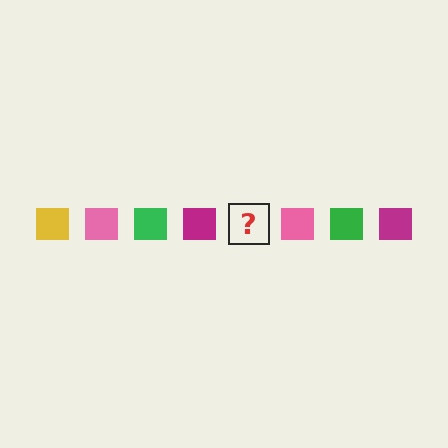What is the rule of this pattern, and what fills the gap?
The rule is that the pattern cycles through yellow, pink, green, magenta squares. The gap should be filled with a yellow square.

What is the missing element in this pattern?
The missing element is a yellow square.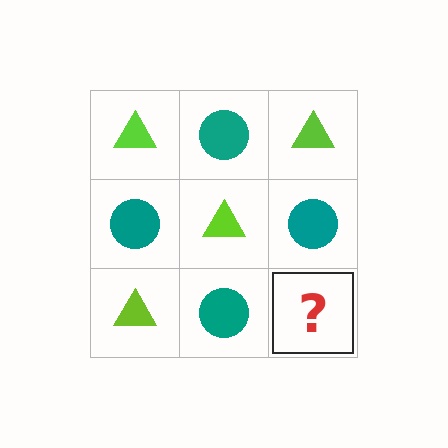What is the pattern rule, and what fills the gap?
The rule is that it alternates lime triangle and teal circle in a checkerboard pattern. The gap should be filled with a lime triangle.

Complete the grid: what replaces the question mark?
The question mark should be replaced with a lime triangle.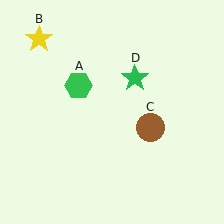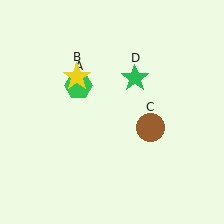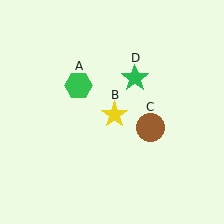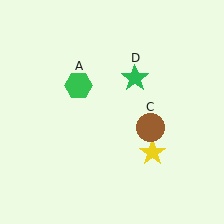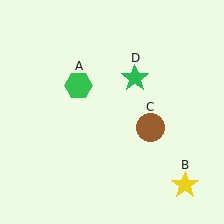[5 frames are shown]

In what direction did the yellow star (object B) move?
The yellow star (object B) moved down and to the right.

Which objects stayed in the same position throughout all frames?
Green hexagon (object A) and brown circle (object C) and green star (object D) remained stationary.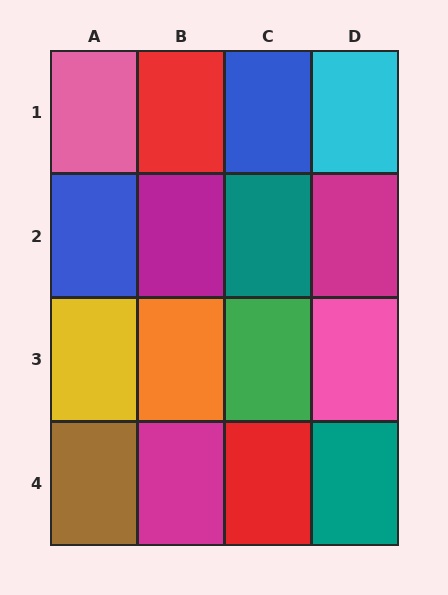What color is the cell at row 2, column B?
Magenta.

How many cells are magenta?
3 cells are magenta.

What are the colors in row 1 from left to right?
Pink, red, blue, cyan.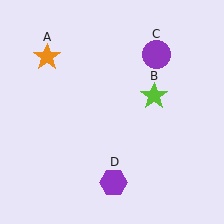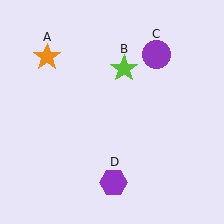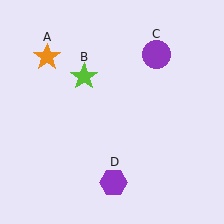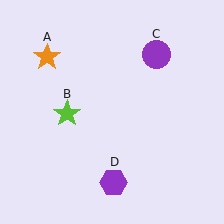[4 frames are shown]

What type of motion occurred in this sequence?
The lime star (object B) rotated counterclockwise around the center of the scene.